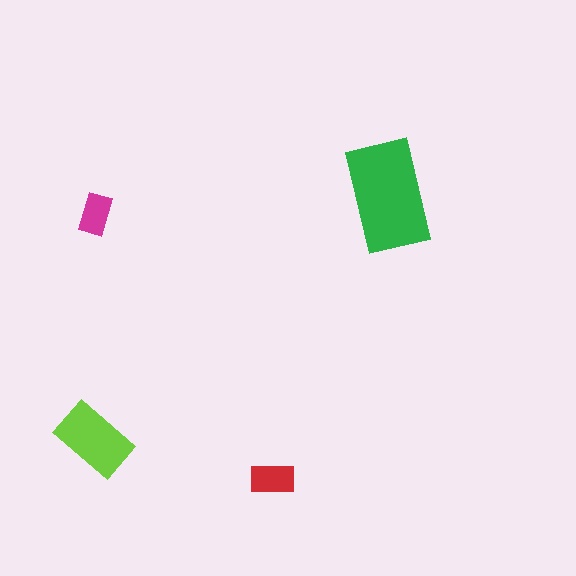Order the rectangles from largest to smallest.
the green one, the lime one, the red one, the magenta one.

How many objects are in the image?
There are 4 objects in the image.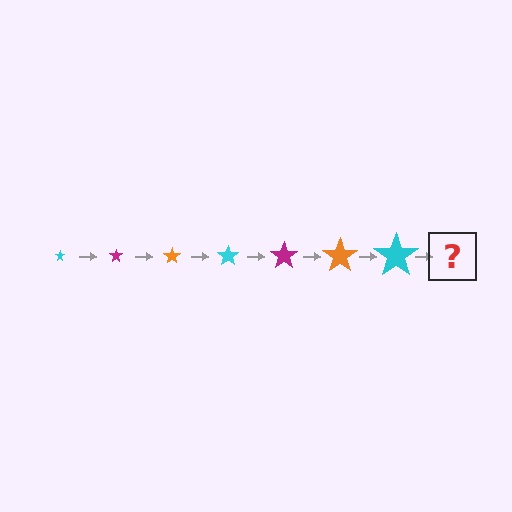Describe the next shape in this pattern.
It should be a magenta star, larger than the previous one.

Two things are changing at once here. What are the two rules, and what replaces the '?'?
The two rules are that the star grows larger each step and the color cycles through cyan, magenta, and orange. The '?' should be a magenta star, larger than the previous one.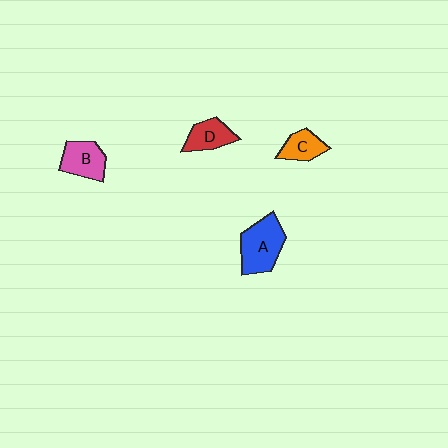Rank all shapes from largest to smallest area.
From largest to smallest: A (blue), B (pink), D (red), C (orange).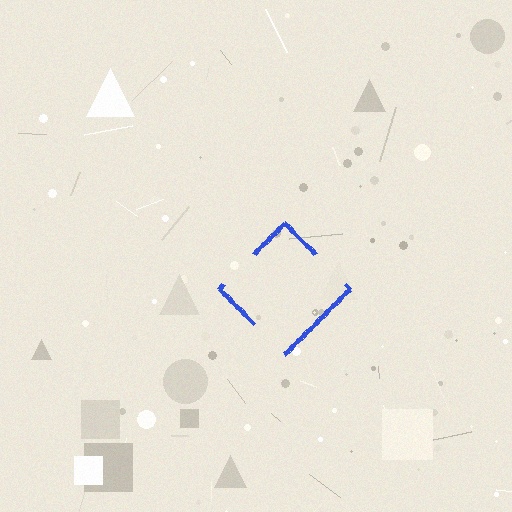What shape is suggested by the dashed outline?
The dashed outline suggests a diamond.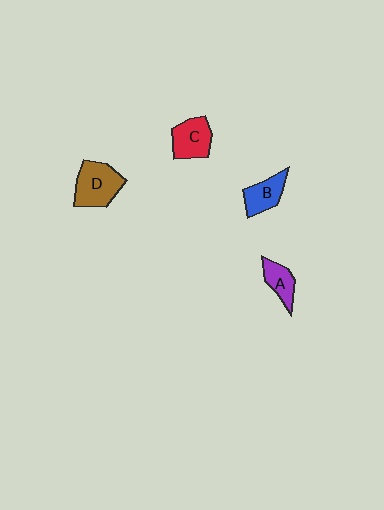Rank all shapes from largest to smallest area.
From largest to smallest: D (brown), C (red), B (blue), A (purple).